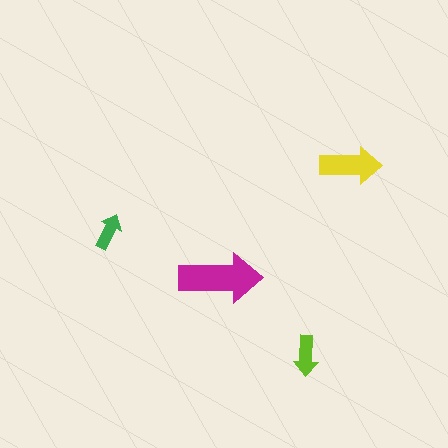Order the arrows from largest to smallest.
the magenta one, the yellow one, the lime one, the green one.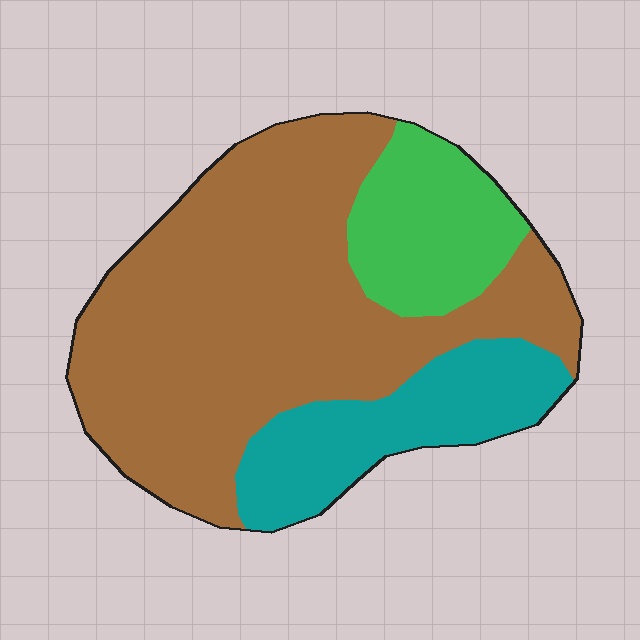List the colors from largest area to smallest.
From largest to smallest: brown, teal, green.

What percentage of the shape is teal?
Teal takes up about one fifth (1/5) of the shape.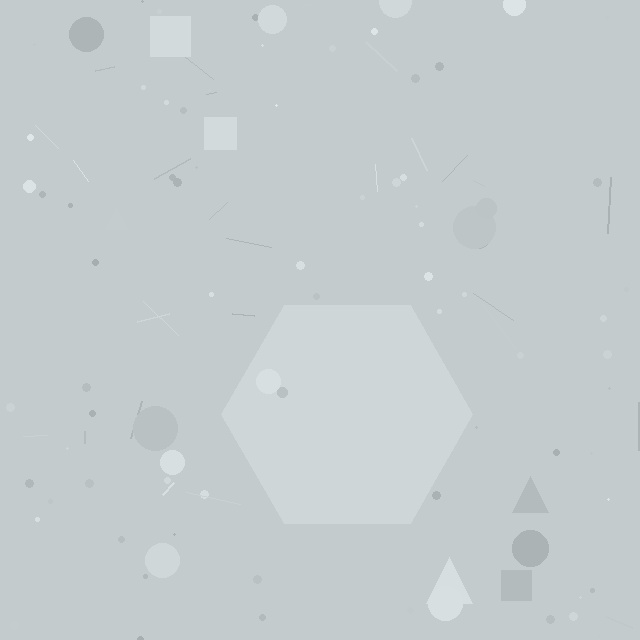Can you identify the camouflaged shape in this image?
The camouflaged shape is a hexagon.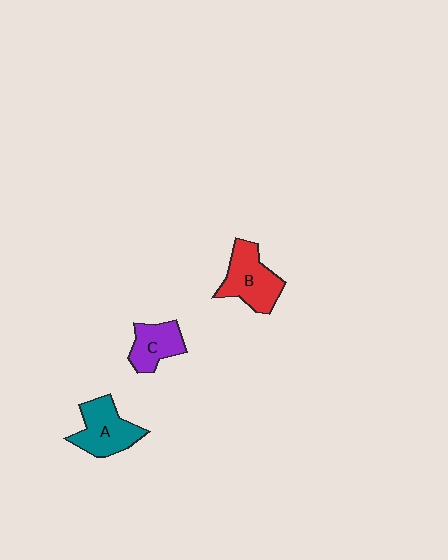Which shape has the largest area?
Shape B (red).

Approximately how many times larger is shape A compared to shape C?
Approximately 1.3 times.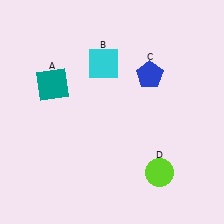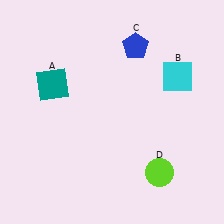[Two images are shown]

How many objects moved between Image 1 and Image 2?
2 objects moved between the two images.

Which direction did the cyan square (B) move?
The cyan square (B) moved right.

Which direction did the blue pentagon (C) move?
The blue pentagon (C) moved up.